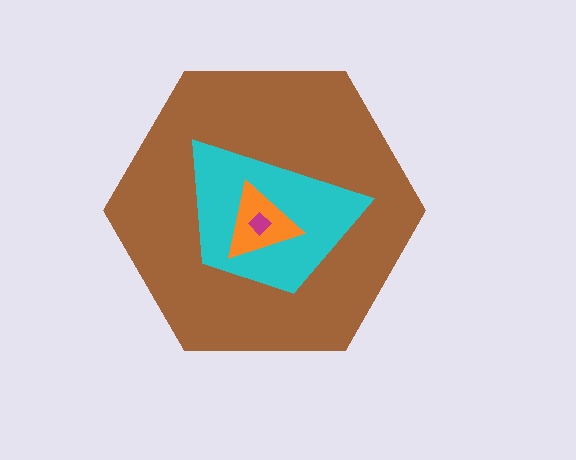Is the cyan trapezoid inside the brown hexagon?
Yes.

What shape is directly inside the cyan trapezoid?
The orange triangle.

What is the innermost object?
The magenta diamond.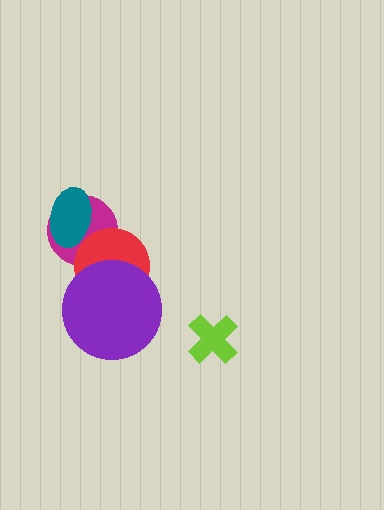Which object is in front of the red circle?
The purple circle is in front of the red circle.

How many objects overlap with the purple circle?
1 object overlaps with the purple circle.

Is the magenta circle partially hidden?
Yes, it is partially covered by another shape.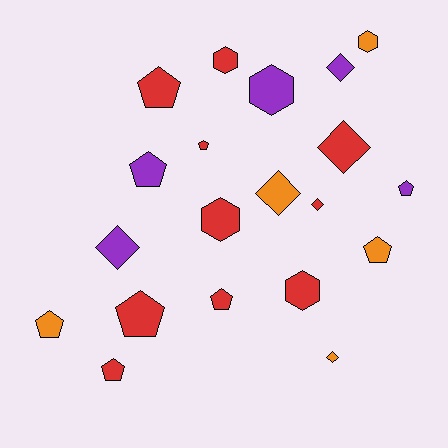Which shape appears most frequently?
Pentagon, with 9 objects.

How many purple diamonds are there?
There are 2 purple diamonds.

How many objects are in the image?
There are 20 objects.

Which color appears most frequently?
Red, with 10 objects.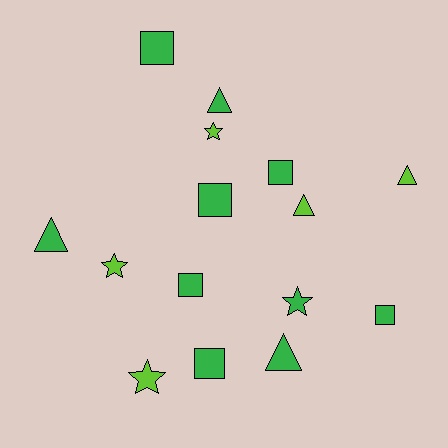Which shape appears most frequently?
Square, with 6 objects.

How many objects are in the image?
There are 15 objects.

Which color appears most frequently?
Green, with 10 objects.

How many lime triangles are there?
There are 2 lime triangles.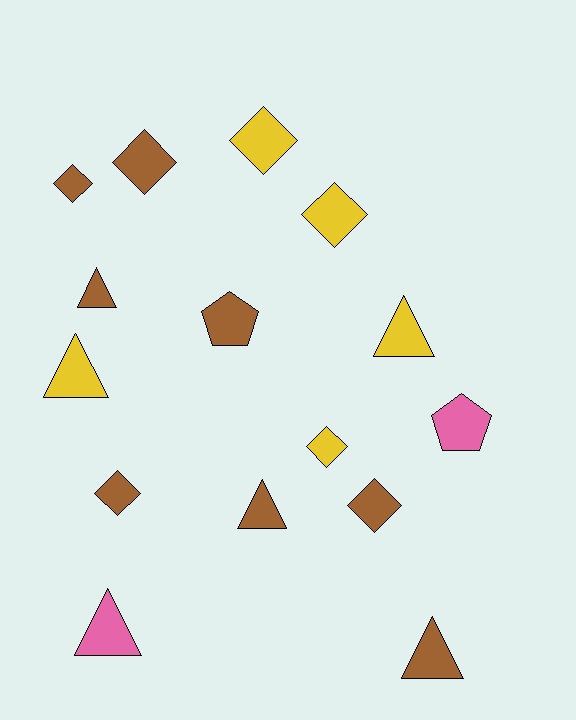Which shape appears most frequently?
Diamond, with 7 objects.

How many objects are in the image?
There are 15 objects.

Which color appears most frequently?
Brown, with 8 objects.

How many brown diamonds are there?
There are 4 brown diamonds.